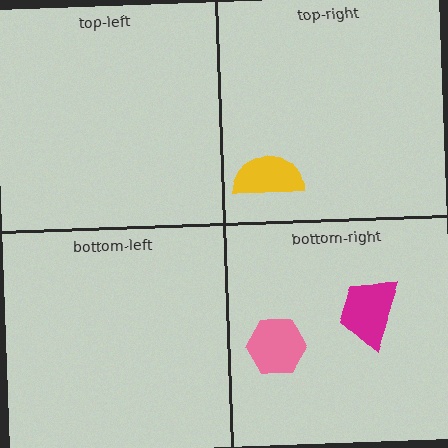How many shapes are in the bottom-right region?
2.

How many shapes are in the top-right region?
1.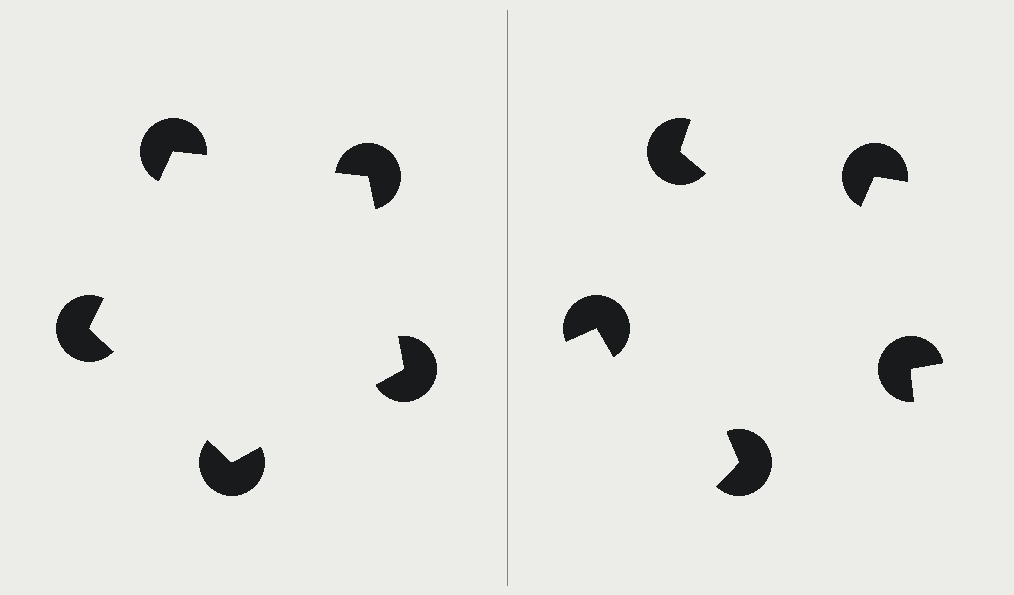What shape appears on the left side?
An illusory pentagon.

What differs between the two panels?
The pac-man discs are positioned identically on both sides; only the wedge orientations differ. On the left they align to a pentagon; on the right they are misaligned.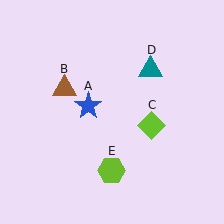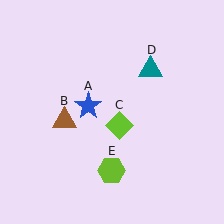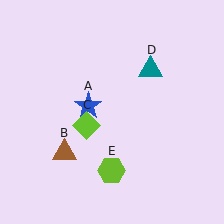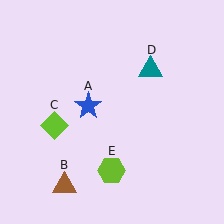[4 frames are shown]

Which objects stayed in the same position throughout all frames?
Blue star (object A) and teal triangle (object D) and lime hexagon (object E) remained stationary.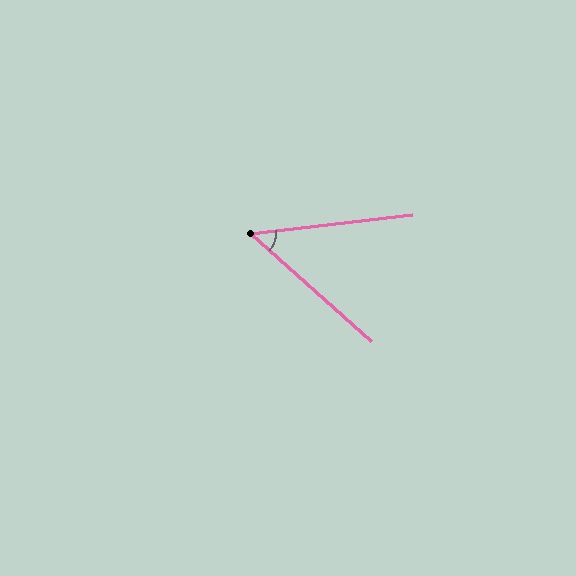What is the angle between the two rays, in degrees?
Approximately 49 degrees.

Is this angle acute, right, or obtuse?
It is acute.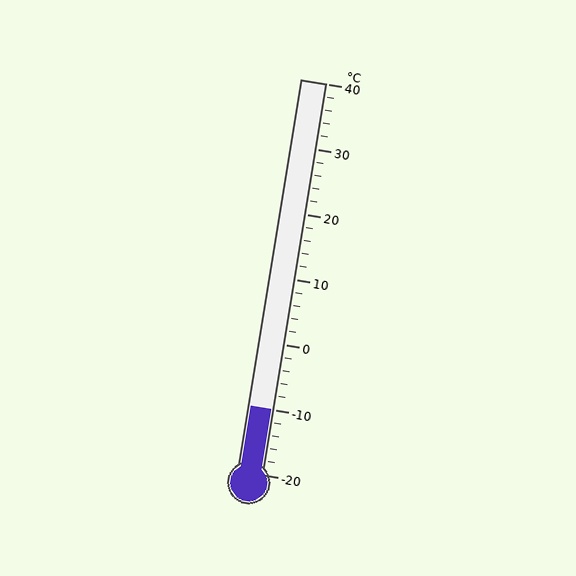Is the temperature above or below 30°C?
The temperature is below 30°C.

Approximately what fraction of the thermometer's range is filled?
The thermometer is filled to approximately 15% of its range.